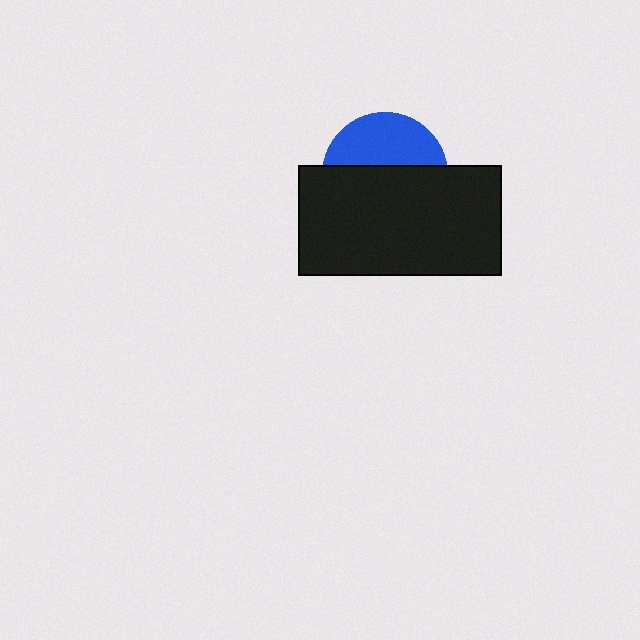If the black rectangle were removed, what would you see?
You would see the complete blue circle.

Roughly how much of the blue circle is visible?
A small part of it is visible (roughly 40%).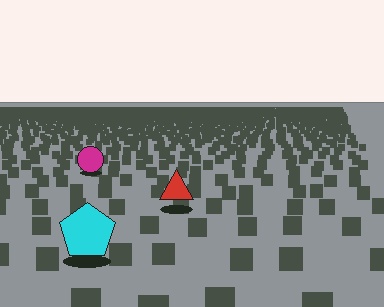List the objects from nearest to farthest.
From nearest to farthest: the cyan pentagon, the red triangle, the magenta circle.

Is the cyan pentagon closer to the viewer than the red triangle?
Yes. The cyan pentagon is closer — you can tell from the texture gradient: the ground texture is coarser near it.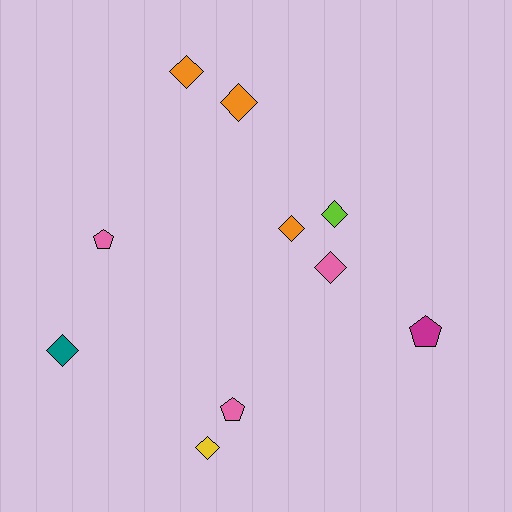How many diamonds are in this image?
There are 7 diamonds.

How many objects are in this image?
There are 10 objects.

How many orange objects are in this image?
There are 3 orange objects.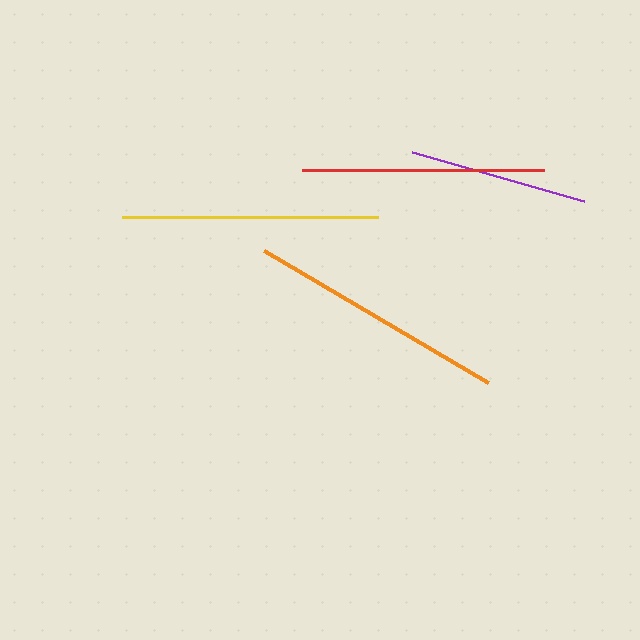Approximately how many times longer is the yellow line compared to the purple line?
The yellow line is approximately 1.4 times the length of the purple line.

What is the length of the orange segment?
The orange segment is approximately 260 pixels long.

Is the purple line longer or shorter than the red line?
The red line is longer than the purple line.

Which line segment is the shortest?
The purple line is the shortest at approximately 178 pixels.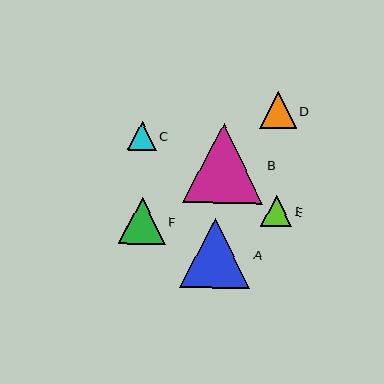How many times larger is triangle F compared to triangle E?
Triangle F is approximately 1.5 times the size of triangle E.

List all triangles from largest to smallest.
From largest to smallest: B, A, F, D, E, C.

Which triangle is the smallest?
Triangle C is the smallest with a size of approximately 29 pixels.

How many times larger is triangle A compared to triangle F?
Triangle A is approximately 1.5 times the size of triangle F.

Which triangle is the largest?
Triangle B is the largest with a size of approximately 80 pixels.